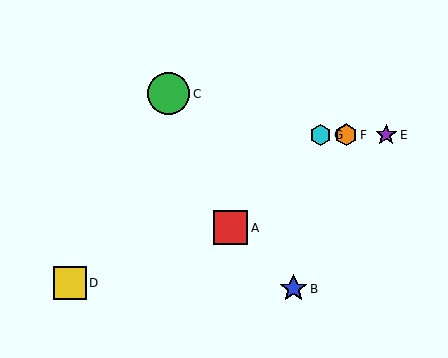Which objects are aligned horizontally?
Objects E, F, G are aligned horizontally.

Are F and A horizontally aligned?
No, F is at y≈135 and A is at y≈228.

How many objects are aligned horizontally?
3 objects (E, F, G) are aligned horizontally.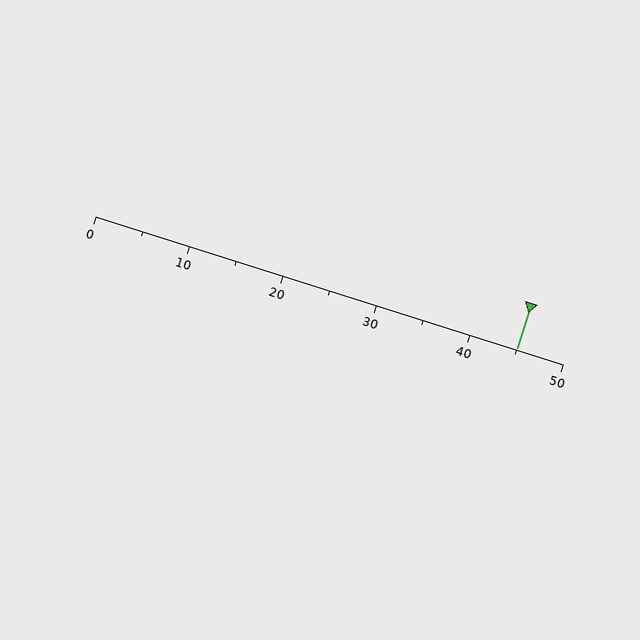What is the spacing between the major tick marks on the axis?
The major ticks are spaced 10 apart.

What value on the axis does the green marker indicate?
The marker indicates approximately 45.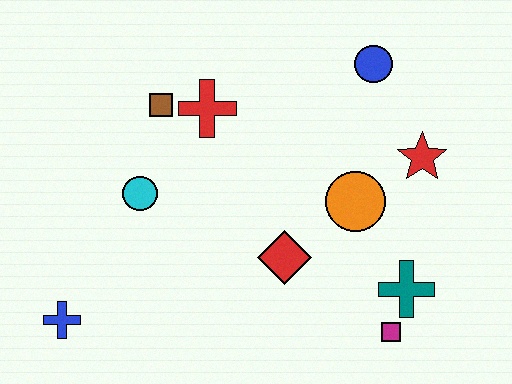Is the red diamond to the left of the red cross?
No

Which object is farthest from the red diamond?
The blue cross is farthest from the red diamond.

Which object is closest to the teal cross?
The magenta square is closest to the teal cross.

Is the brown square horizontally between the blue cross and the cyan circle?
No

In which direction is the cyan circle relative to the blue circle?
The cyan circle is to the left of the blue circle.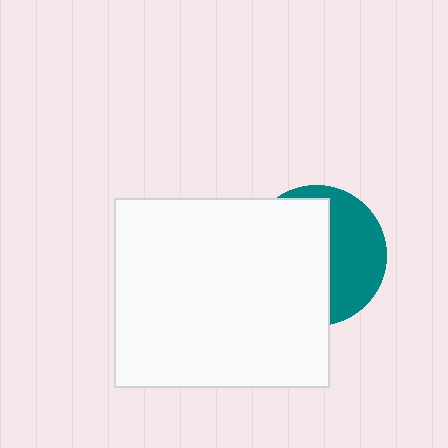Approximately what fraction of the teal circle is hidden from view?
Roughly 59% of the teal circle is hidden behind the white rectangle.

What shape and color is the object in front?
The object in front is a white rectangle.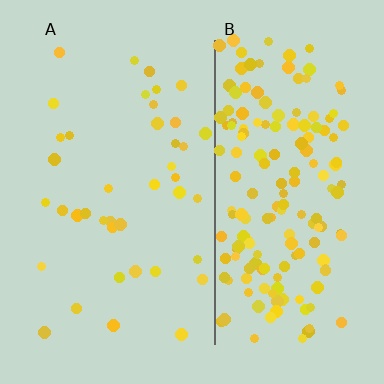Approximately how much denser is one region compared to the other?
Approximately 4.3× — region B over region A.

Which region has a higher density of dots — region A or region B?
B (the right).